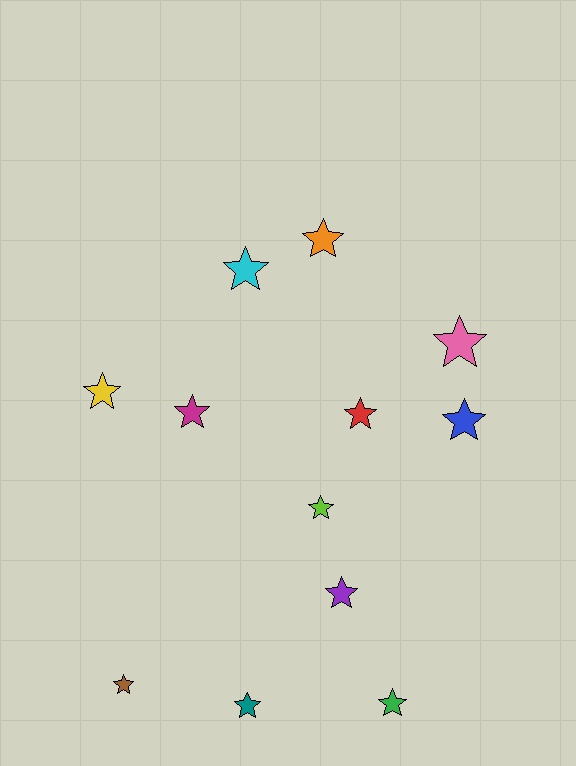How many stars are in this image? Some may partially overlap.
There are 12 stars.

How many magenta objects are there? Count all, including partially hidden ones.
There is 1 magenta object.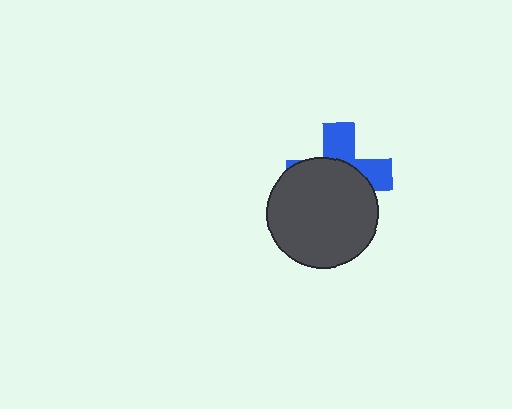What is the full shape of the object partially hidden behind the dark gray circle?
The partially hidden object is a blue cross.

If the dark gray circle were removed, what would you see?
You would see the complete blue cross.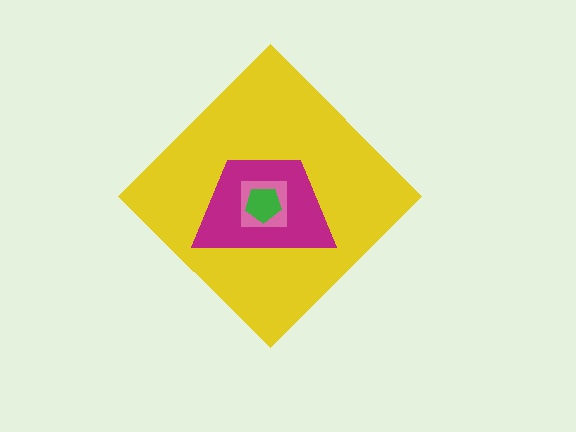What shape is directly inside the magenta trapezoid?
The pink square.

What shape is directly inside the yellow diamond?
The magenta trapezoid.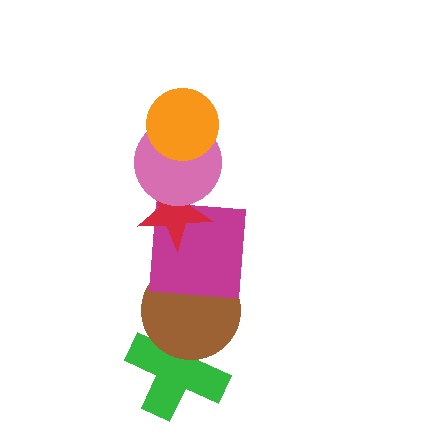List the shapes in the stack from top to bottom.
From top to bottom: the orange circle, the pink circle, the red star, the magenta square, the brown circle, the green cross.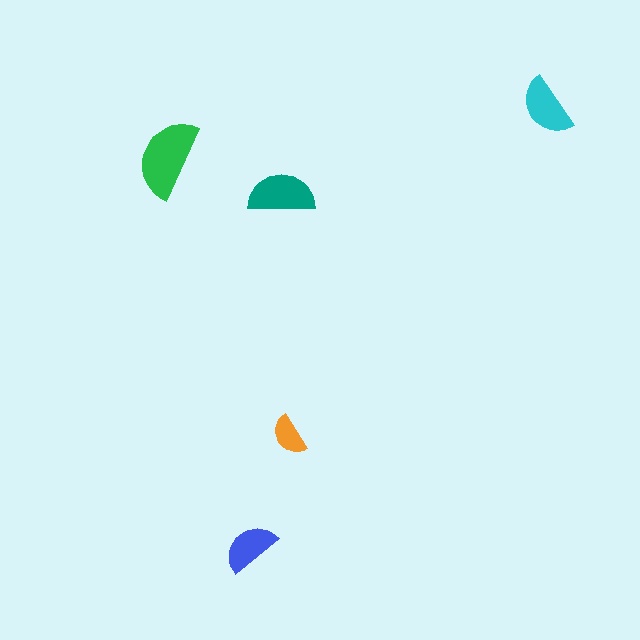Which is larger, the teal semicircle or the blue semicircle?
The teal one.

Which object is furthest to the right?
The cyan semicircle is rightmost.